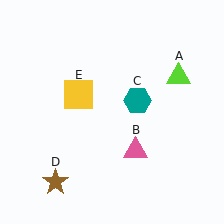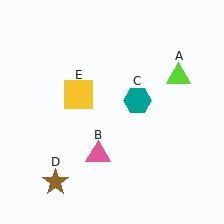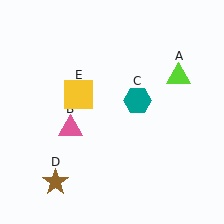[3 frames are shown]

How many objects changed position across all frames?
1 object changed position: pink triangle (object B).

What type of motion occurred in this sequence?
The pink triangle (object B) rotated clockwise around the center of the scene.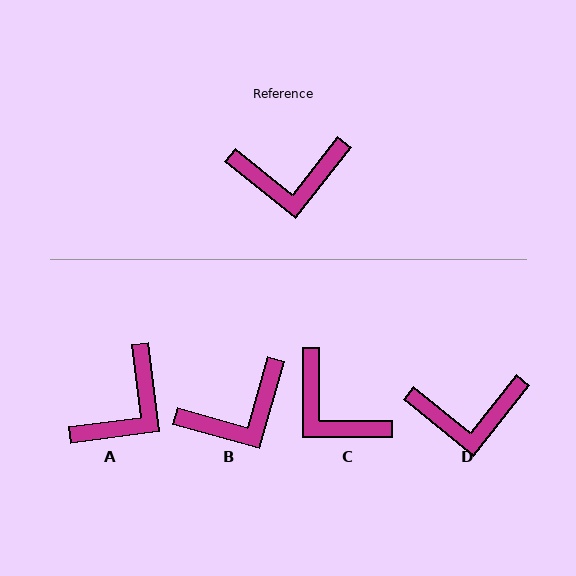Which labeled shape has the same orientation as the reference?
D.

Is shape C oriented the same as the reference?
No, it is off by about 51 degrees.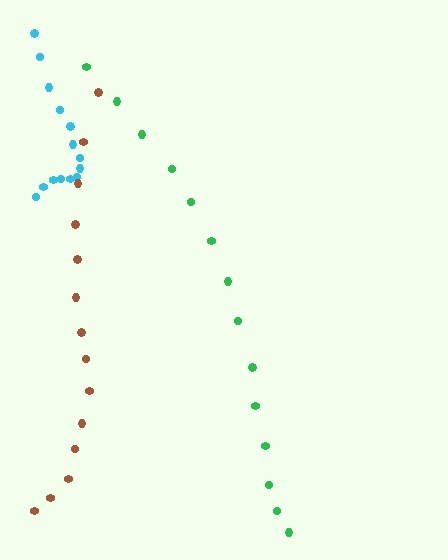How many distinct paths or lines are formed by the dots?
There are 3 distinct paths.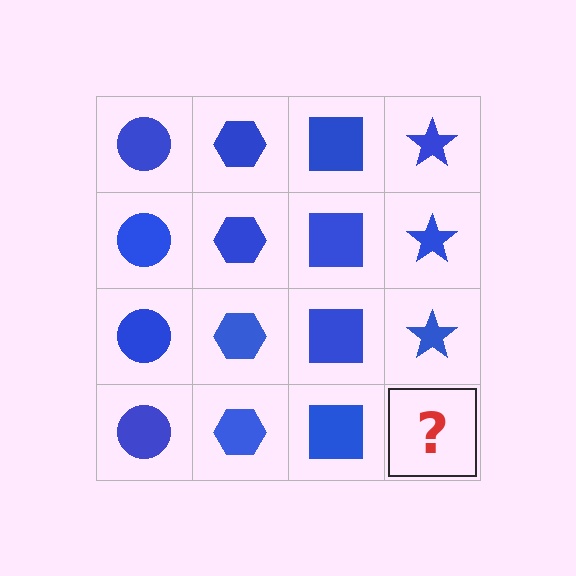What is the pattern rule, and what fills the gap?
The rule is that each column has a consistent shape. The gap should be filled with a blue star.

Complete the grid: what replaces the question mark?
The question mark should be replaced with a blue star.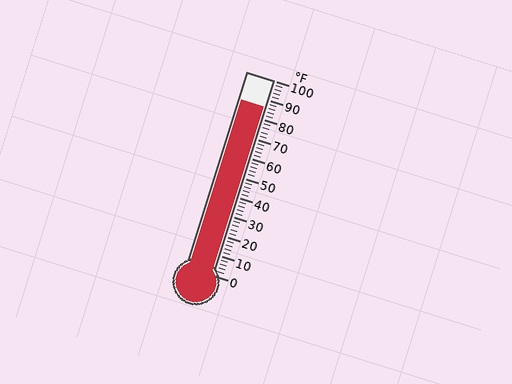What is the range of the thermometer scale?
The thermometer scale ranges from 0°F to 100°F.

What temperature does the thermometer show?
The thermometer shows approximately 86°F.